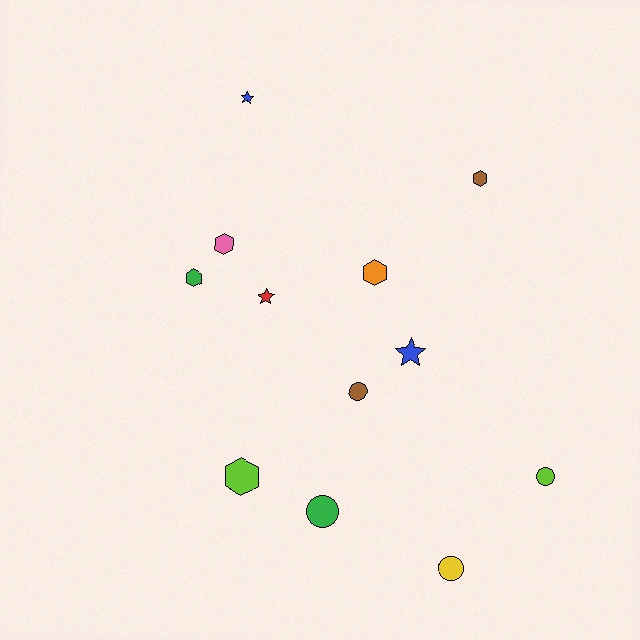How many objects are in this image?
There are 12 objects.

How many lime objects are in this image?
There are 2 lime objects.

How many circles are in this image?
There are 4 circles.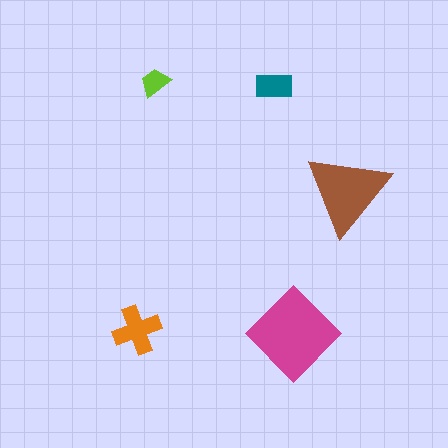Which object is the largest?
The magenta diamond.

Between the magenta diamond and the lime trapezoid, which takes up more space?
The magenta diamond.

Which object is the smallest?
The lime trapezoid.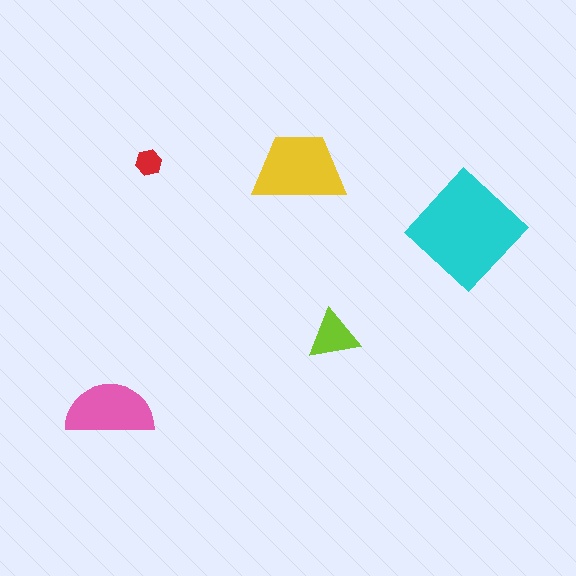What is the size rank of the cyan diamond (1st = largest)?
1st.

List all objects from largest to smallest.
The cyan diamond, the yellow trapezoid, the pink semicircle, the lime triangle, the red hexagon.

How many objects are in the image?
There are 5 objects in the image.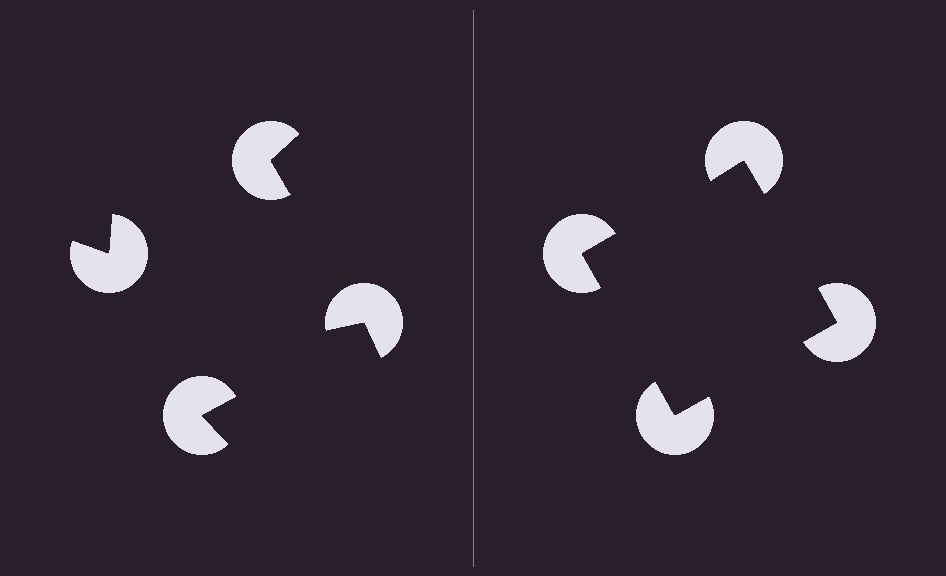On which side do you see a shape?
An illusory square appears on the right side. On the left side the wedge cuts are rotated, so no coherent shape forms.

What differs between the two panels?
The pac-man discs are positioned identically on both sides; only the wedge orientations differ. On the right they align to a square; on the left they are misaligned.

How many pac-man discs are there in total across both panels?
8 — 4 on each side.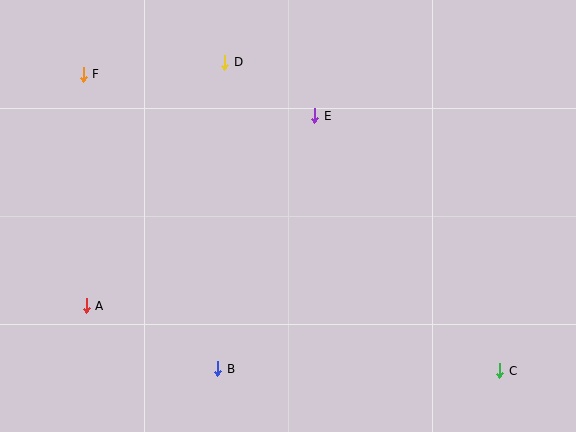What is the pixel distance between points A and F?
The distance between A and F is 231 pixels.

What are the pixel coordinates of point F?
Point F is at (83, 74).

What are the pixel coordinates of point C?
Point C is at (500, 371).